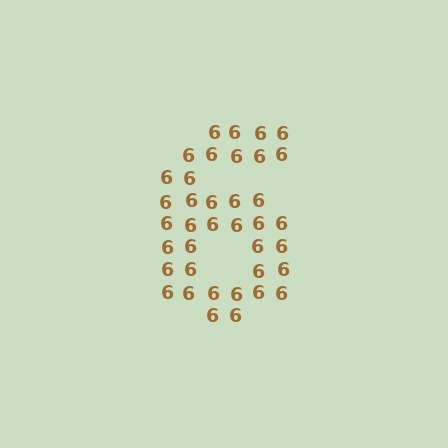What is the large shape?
The large shape is the digit 6.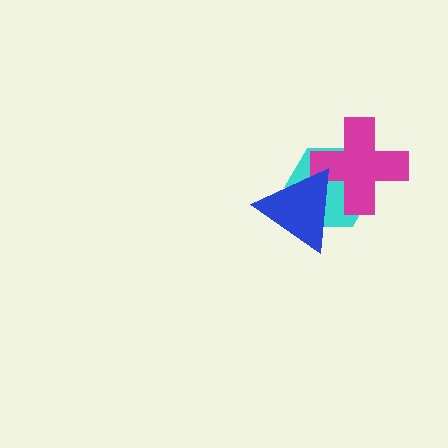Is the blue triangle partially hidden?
No, no other shape covers it.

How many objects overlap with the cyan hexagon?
2 objects overlap with the cyan hexagon.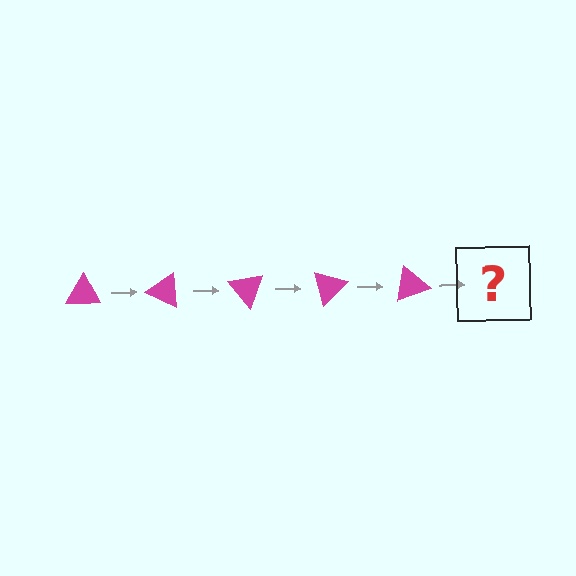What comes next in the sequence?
The next element should be a magenta triangle rotated 125 degrees.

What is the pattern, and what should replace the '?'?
The pattern is that the triangle rotates 25 degrees each step. The '?' should be a magenta triangle rotated 125 degrees.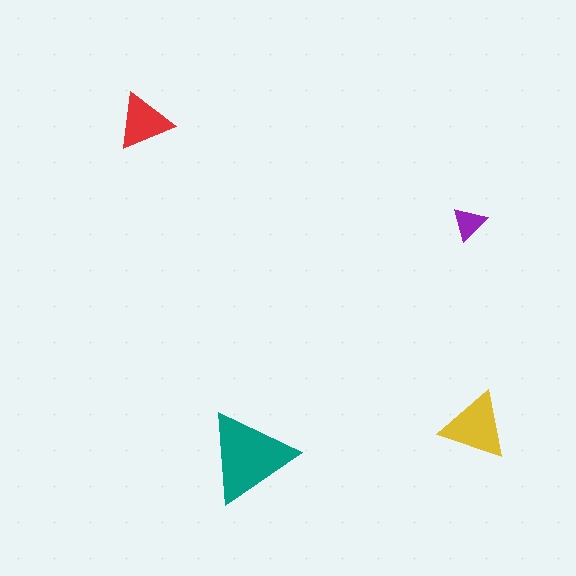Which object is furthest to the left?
The red triangle is leftmost.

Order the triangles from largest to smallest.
the teal one, the yellow one, the red one, the purple one.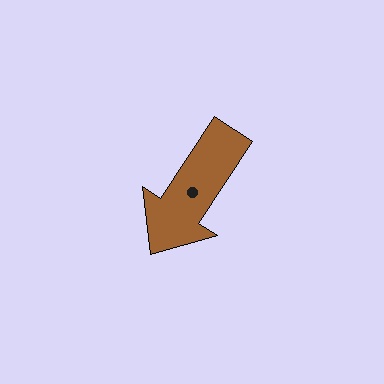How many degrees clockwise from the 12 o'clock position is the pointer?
Approximately 213 degrees.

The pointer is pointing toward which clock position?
Roughly 7 o'clock.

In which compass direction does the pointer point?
Southwest.